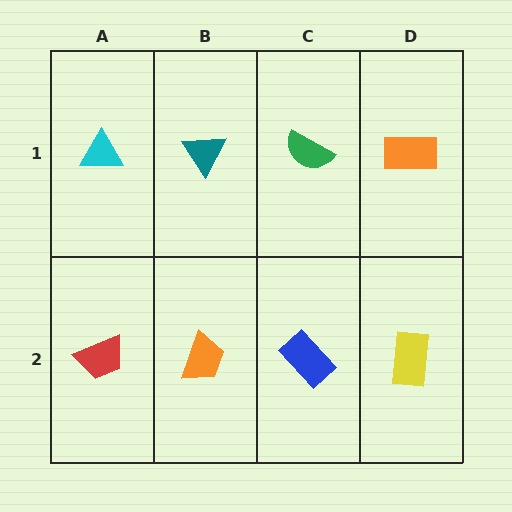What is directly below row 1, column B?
An orange trapezoid.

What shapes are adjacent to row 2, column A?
A cyan triangle (row 1, column A), an orange trapezoid (row 2, column B).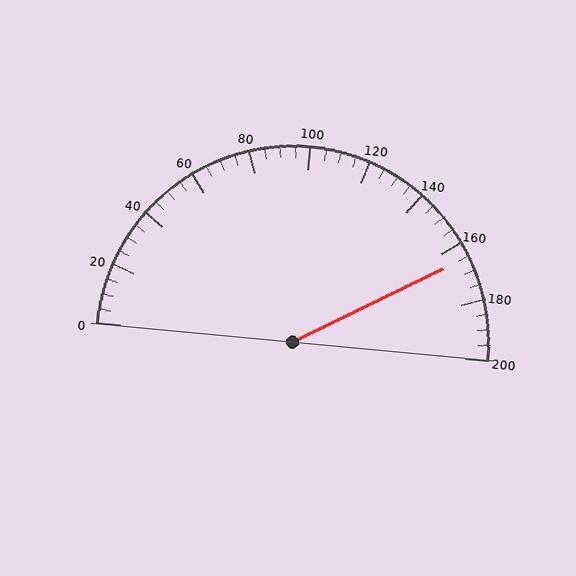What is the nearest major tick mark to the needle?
The nearest major tick mark is 160.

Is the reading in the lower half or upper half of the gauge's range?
The reading is in the upper half of the range (0 to 200).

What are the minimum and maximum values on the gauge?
The gauge ranges from 0 to 200.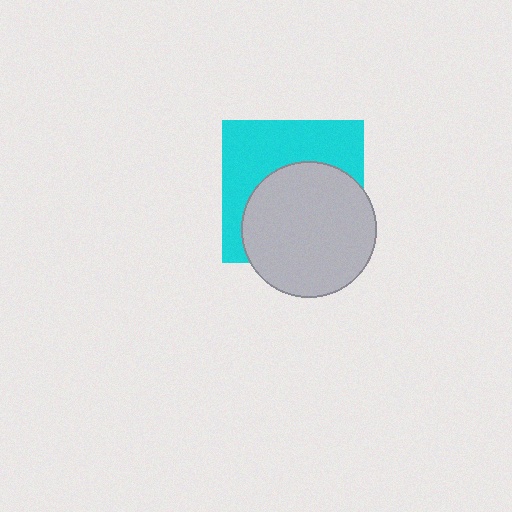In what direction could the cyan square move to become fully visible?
The cyan square could move up. That would shift it out from behind the light gray circle entirely.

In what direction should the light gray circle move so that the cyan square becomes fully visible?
The light gray circle should move down. That is the shortest direction to clear the overlap and leave the cyan square fully visible.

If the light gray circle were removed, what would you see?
You would see the complete cyan square.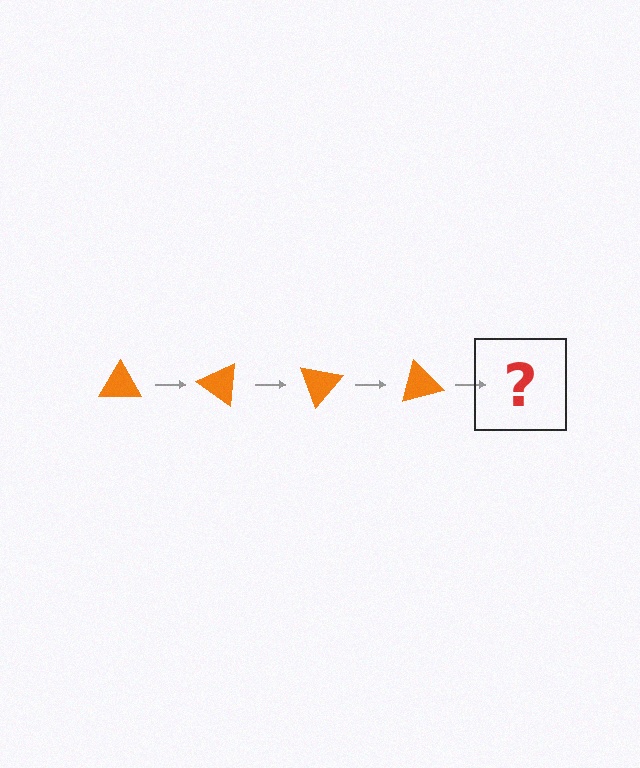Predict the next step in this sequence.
The next step is an orange triangle rotated 140 degrees.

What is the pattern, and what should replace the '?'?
The pattern is that the triangle rotates 35 degrees each step. The '?' should be an orange triangle rotated 140 degrees.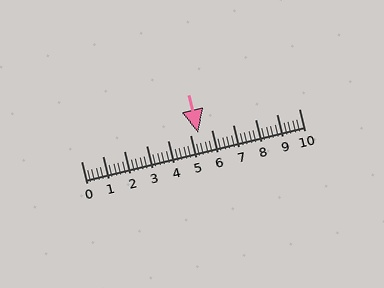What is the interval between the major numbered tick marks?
The major tick marks are spaced 1 units apart.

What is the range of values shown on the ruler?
The ruler shows values from 0 to 10.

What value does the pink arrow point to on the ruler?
The pink arrow points to approximately 5.4.